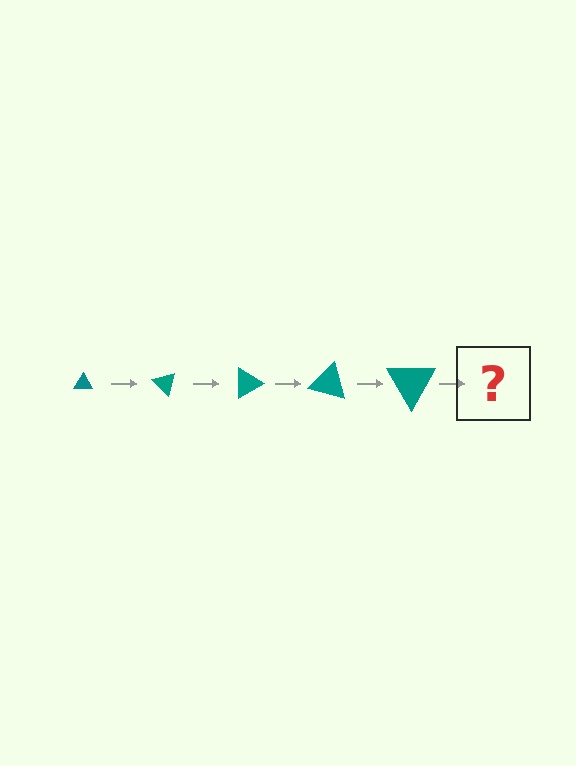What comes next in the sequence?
The next element should be a triangle, larger than the previous one and rotated 225 degrees from the start.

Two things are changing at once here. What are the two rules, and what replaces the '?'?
The two rules are that the triangle grows larger each step and it rotates 45 degrees each step. The '?' should be a triangle, larger than the previous one and rotated 225 degrees from the start.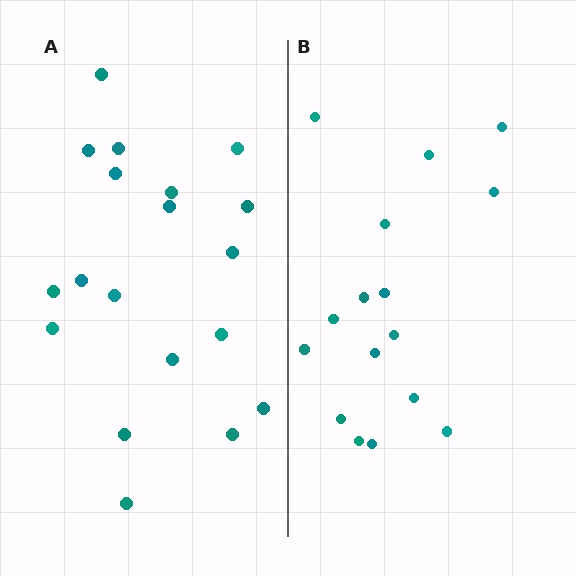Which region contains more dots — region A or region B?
Region A (the left region) has more dots.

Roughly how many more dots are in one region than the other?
Region A has just a few more — roughly 2 or 3 more dots than region B.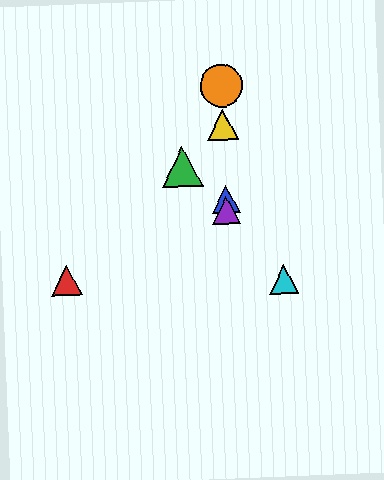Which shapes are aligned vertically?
The blue triangle, the yellow triangle, the purple triangle, the orange circle are aligned vertically.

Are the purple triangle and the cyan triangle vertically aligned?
No, the purple triangle is at x≈226 and the cyan triangle is at x≈284.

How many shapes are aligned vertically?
4 shapes (the blue triangle, the yellow triangle, the purple triangle, the orange circle) are aligned vertically.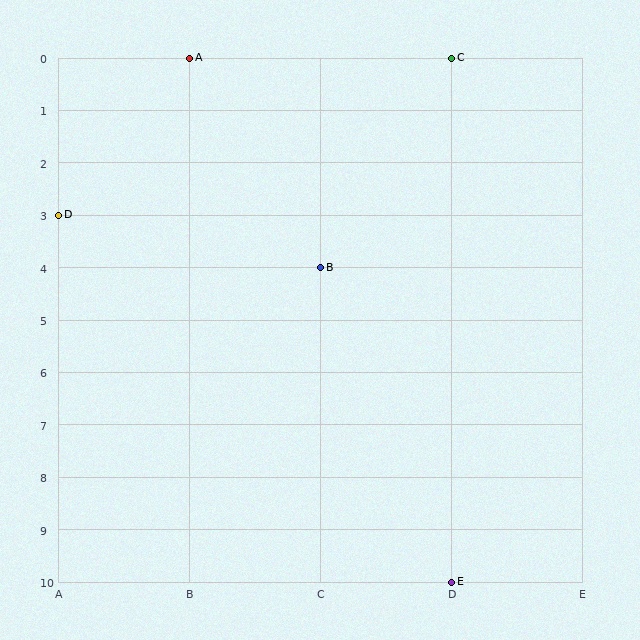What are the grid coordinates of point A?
Point A is at grid coordinates (B, 0).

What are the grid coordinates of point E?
Point E is at grid coordinates (D, 10).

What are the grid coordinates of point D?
Point D is at grid coordinates (A, 3).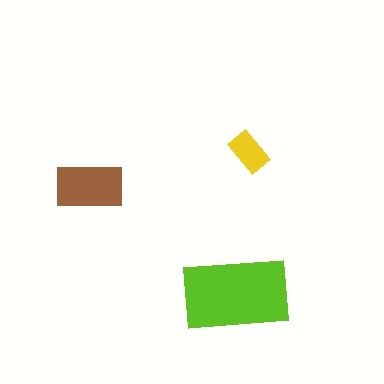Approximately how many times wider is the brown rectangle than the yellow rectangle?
About 1.5 times wider.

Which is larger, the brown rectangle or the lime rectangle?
The lime one.